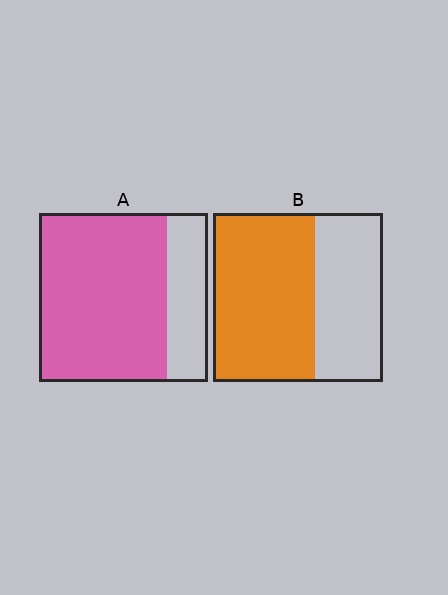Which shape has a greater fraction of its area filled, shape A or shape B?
Shape A.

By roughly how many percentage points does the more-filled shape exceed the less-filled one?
By roughly 15 percentage points (A over B).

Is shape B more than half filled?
Yes.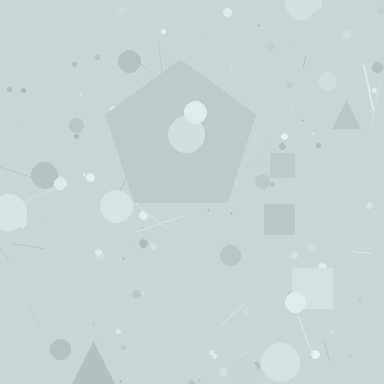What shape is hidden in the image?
A pentagon is hidden in the image.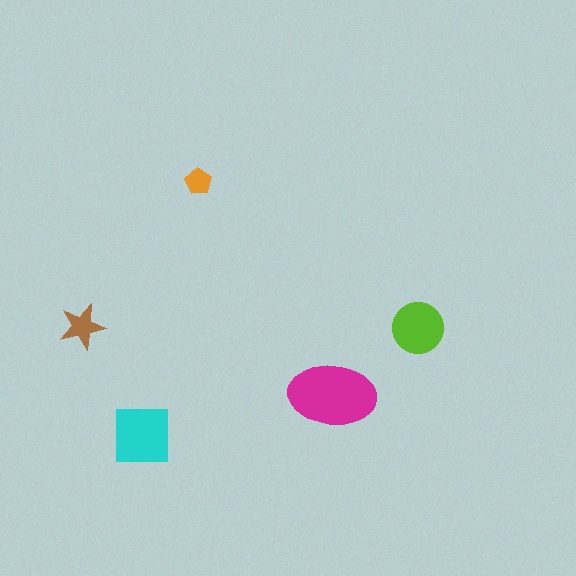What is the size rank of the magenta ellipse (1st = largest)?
1st.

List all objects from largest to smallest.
The magenta ellipse, the cyan square, the lime circle, the brown star, the orange pentagon.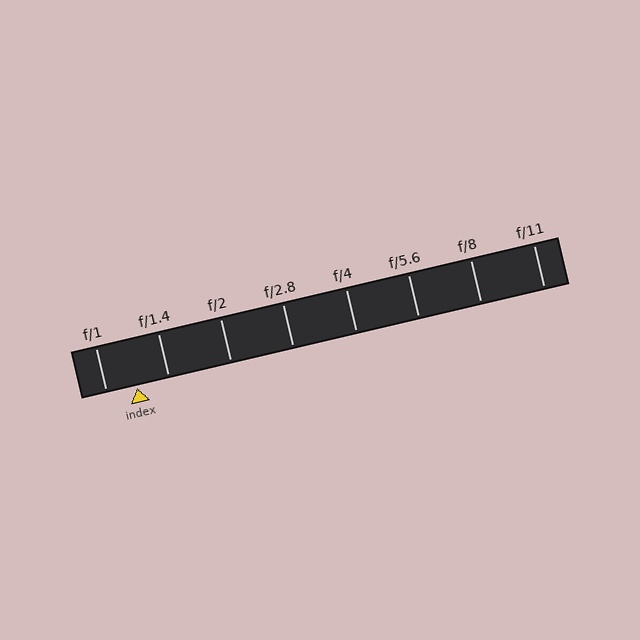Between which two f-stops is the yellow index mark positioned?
The index mark is between f/1 and f/1.4.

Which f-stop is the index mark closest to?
The index mark is closest to f/1.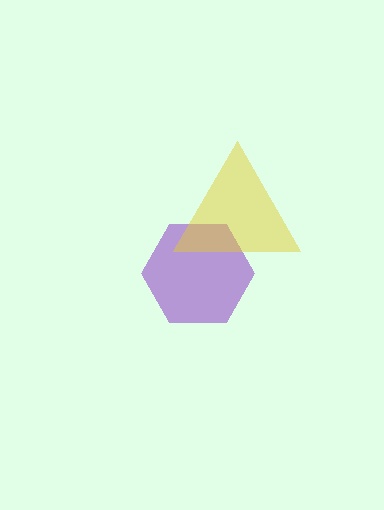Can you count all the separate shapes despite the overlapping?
Yes, there are 2 separate shapes.